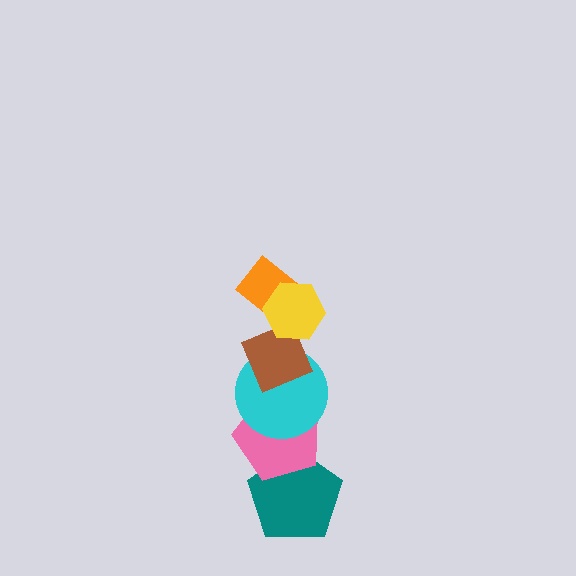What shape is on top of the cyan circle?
The brown diamond is on top of the cyan circle.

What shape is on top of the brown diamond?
The orange rectangle is on top of the brown diamond.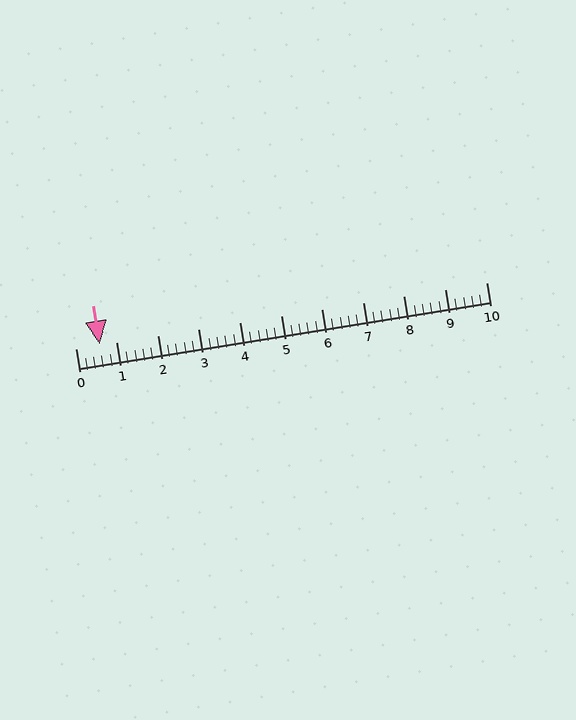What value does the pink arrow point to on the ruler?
The pink arrow points to approximately 0.6.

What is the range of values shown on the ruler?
The ruler shows values from 0 to 10.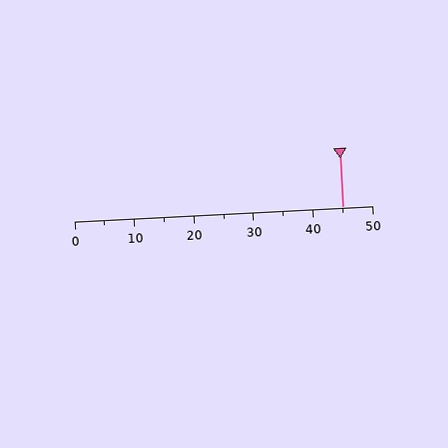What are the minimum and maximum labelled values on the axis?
The axis runs from 0 to 50.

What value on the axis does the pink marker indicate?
The marker indicates approximately 45.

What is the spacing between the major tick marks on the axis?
The major ticks are spaced 10 apart.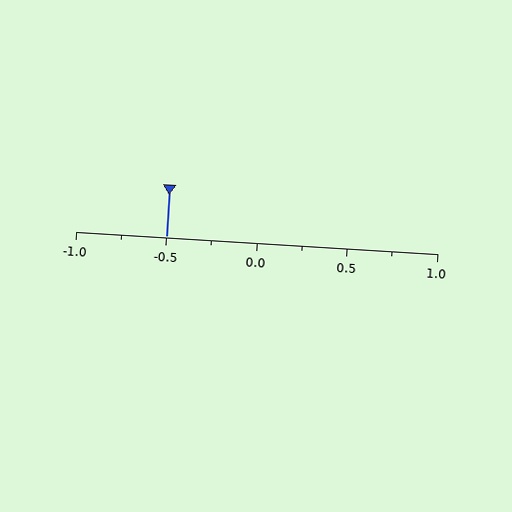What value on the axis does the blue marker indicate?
The marker indicates approximately -0.5.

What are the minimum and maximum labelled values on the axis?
The axis runs from -1.0 to 1.0.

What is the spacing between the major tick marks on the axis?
The major ticks are spaced 0.5 apart.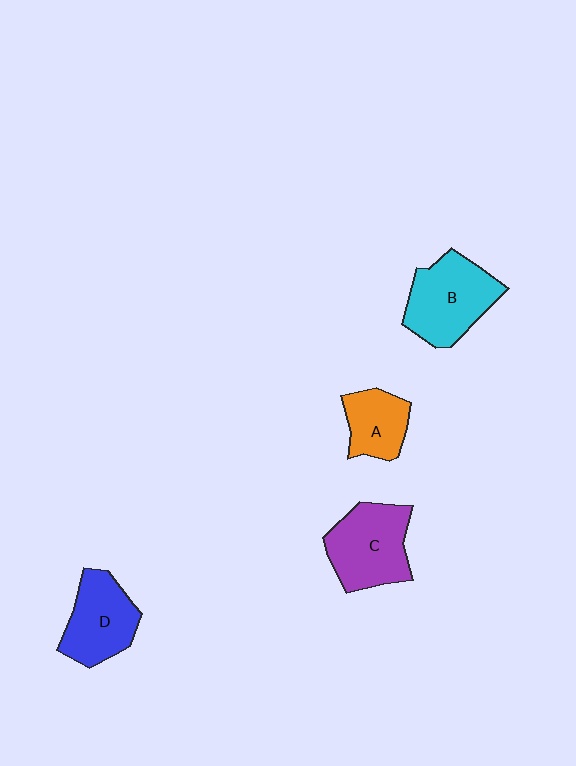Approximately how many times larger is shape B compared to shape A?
Approximately 1.6 times.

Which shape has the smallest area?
Shape A (orange).